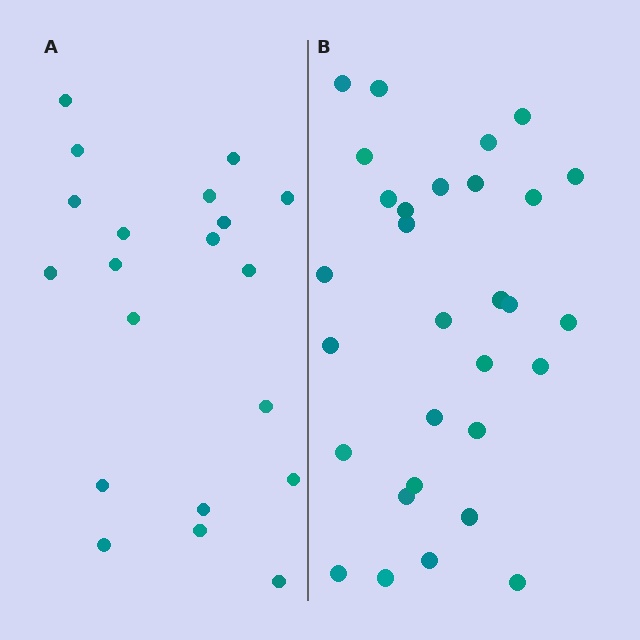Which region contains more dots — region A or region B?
Region B (the right region) has more dots.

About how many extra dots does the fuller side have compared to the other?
Region B has roughly 10 or so more dots than region A.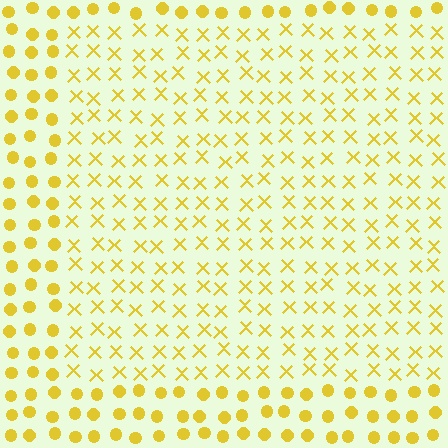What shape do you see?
I see a rectangle.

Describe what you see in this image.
The image is filled with small yellow elements arranged in a uniform grid. A rectangle-shaped region contains X marks, while the surrounding area contains circles. The boundary is defined purely by the change in element shape.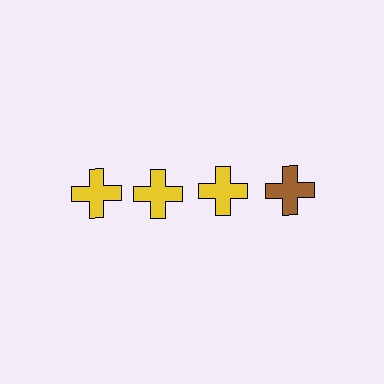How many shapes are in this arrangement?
There are 4 shapes arranged in a grid pattern.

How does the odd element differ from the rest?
It has a different color: brown instead of yellow.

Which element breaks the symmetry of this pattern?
The brown cross in the top row, second from right column breaks the symmetry. All other shapes are yellow crosses.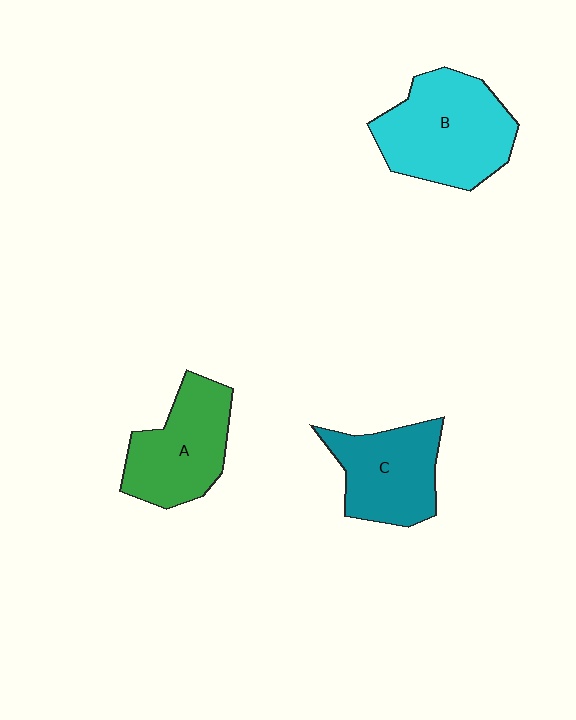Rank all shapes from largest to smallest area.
From largest to smallest: B (cyan), A (green), C (teal).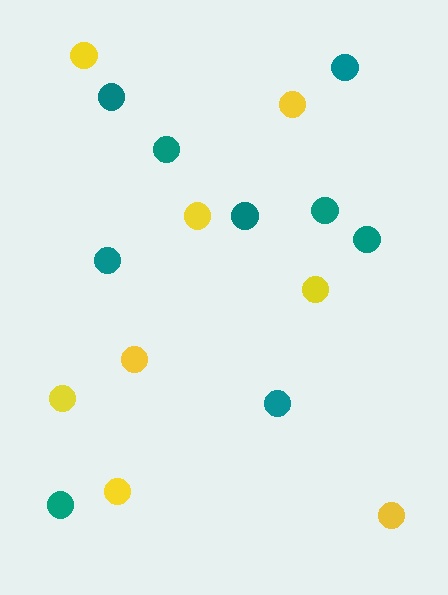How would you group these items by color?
There are 2 groups: one group of teal circles (9) and one group of yellow circles (8).